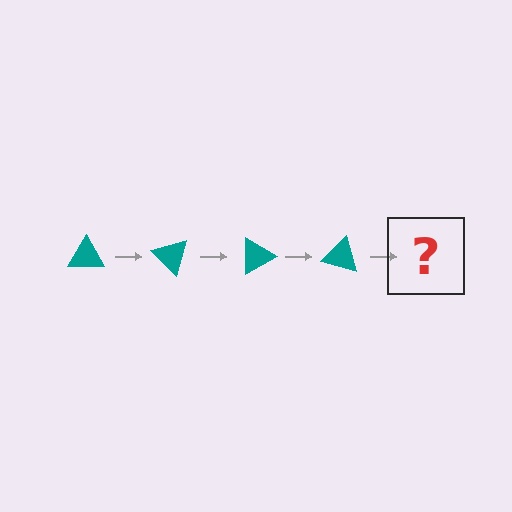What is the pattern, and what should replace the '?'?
The pattern is that the triangle rotates 45 degrees each step. The '?' should be a teal triangle rotated 180 degrees.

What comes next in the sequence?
The next element should be a teal triangle rotated 180 degrees.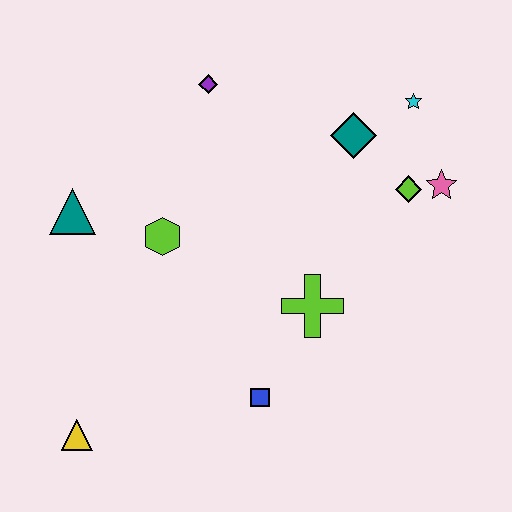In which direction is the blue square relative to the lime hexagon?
The blue square is below the lime hexagon.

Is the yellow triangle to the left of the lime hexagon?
Yes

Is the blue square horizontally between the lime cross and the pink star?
No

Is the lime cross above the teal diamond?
No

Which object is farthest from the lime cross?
The yellow triangle is farthest from the lime cross.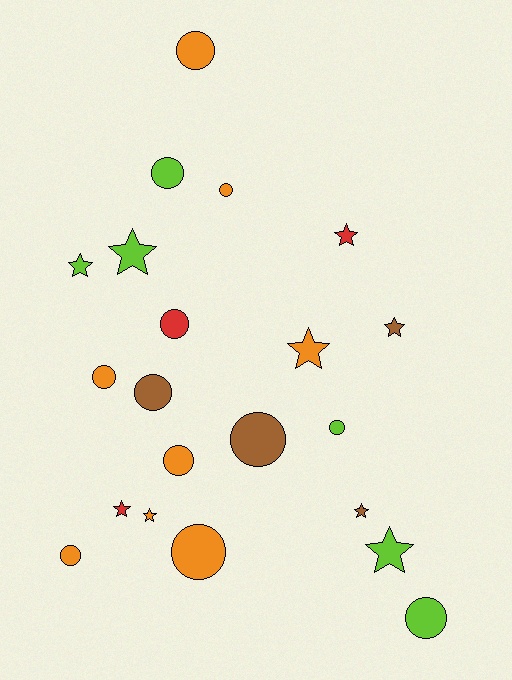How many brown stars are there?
There are 2 brown stars.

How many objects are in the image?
There are 21 objects.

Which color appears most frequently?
Orange, with 8 objects.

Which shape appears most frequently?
Circle, with 12 objects.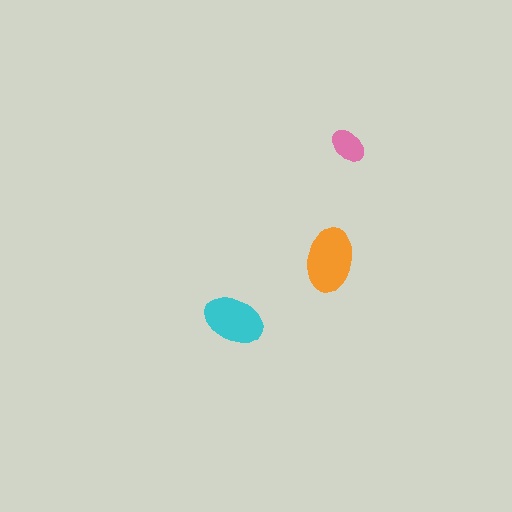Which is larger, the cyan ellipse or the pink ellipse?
The cyan one.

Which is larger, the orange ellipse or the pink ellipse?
The orange one.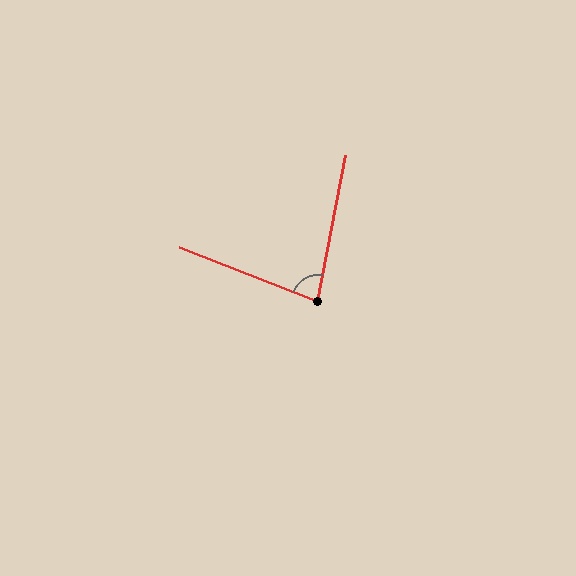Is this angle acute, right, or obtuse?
It is acute.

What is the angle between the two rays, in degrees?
Approximately 79 degrees.